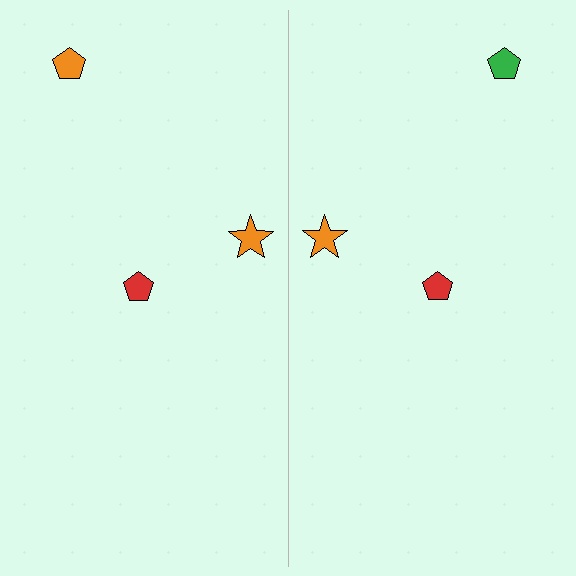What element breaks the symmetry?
The green pentagon on the right side breaks the symmetry — its mirror counterpart is orange.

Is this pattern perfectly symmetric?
No, the pattern is not perfectly symmetric. The green pentagon on the right side breaks the symmetry — its mirror counterpart is orange.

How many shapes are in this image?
There are 6 shapes in this image.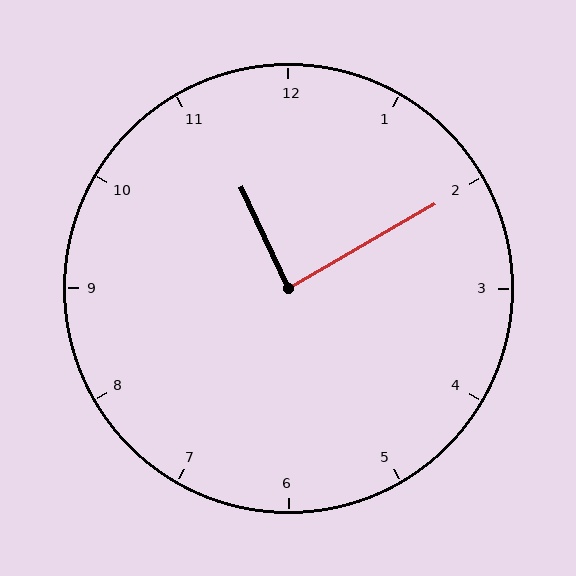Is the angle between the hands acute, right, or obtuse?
It is right.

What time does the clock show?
11:10.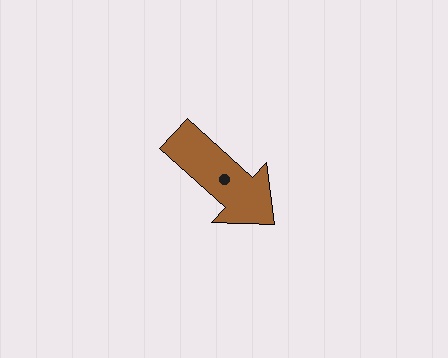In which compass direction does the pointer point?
Southeast.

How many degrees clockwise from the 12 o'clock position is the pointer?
Approximately 132 degrees.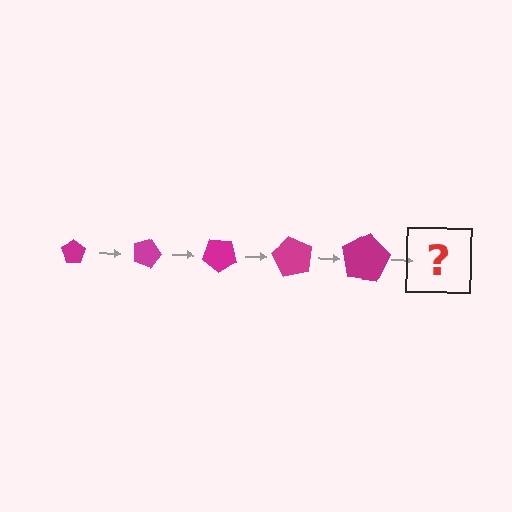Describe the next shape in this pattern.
It should be a pentagon, larger than the previous one and rotated 100 degrees from the start.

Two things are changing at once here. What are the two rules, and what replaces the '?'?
The two rules are that the pentagon grows larger each step and it rotates 20 degrees each step. The '?' should be a pentagon, larger than the previous one and rotated 100 degrees from the start.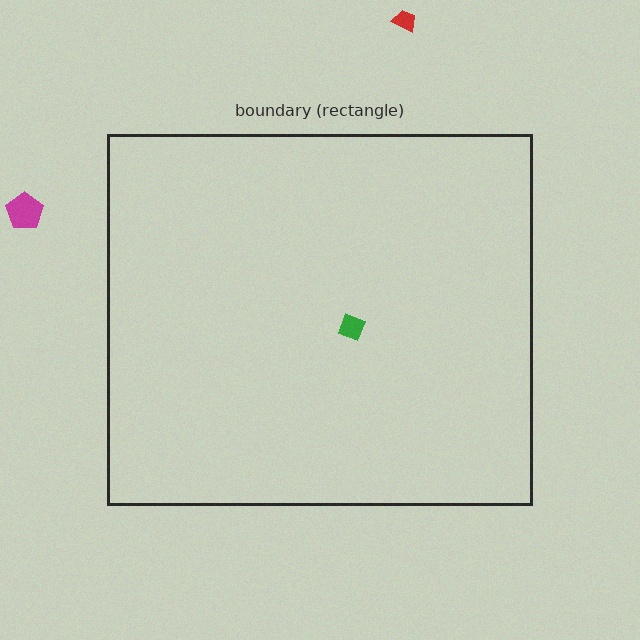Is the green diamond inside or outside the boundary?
Inside.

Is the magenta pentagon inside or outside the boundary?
Outside.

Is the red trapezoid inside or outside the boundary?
Outside.